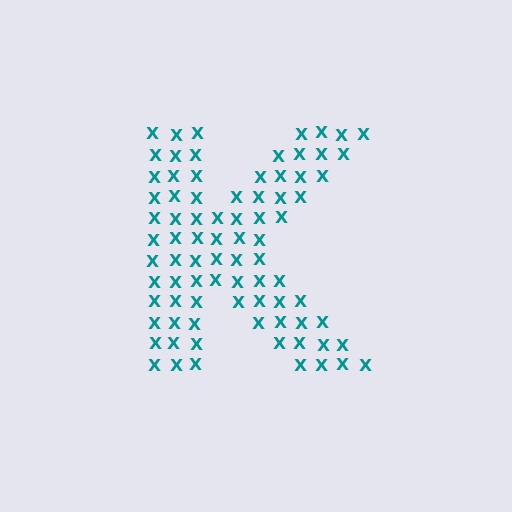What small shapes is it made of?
It is made of small letter X's.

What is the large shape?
The large shape is the letter K.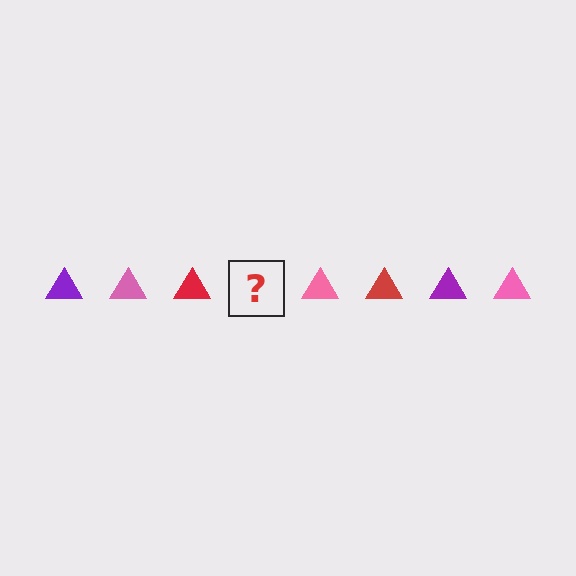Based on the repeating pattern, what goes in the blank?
The blank should be a purple triangle.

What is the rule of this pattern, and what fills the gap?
The rule is that the pattern cycles through purple, pink, red triangles. The gap should be filled with a purple triangle.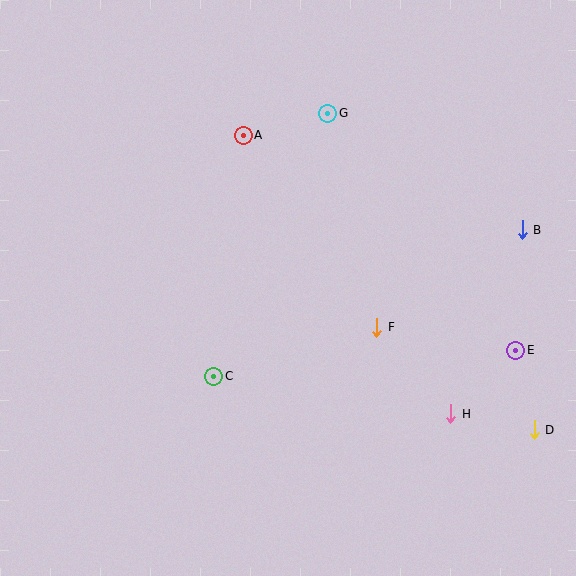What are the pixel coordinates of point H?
Point H is at (450, 414).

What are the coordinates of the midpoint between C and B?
The midpoint between C and B is at (368, 303).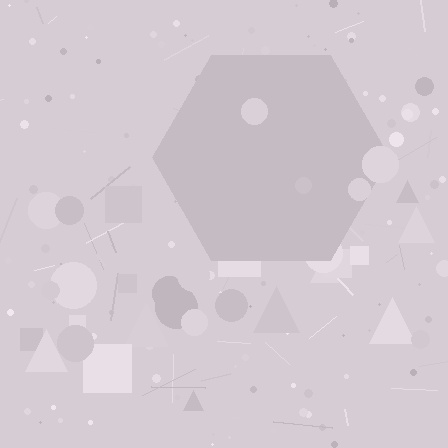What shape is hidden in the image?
A hexagon is hidden in the image.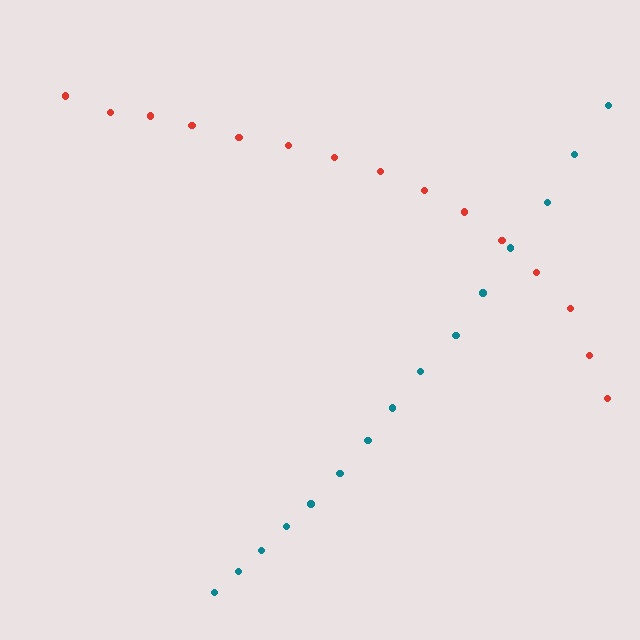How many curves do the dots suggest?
There are 2 distinct paths.